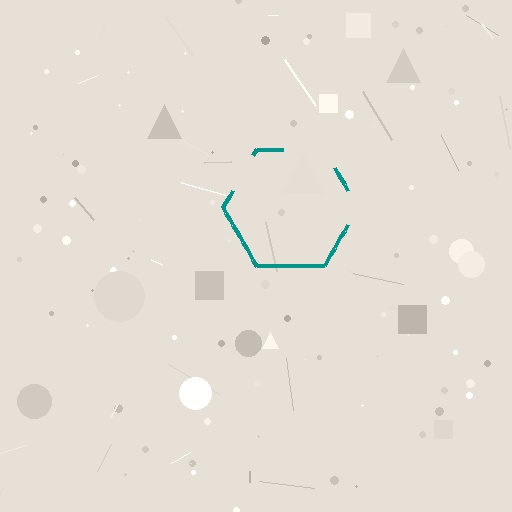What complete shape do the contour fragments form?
The contour fragments form a hexagon.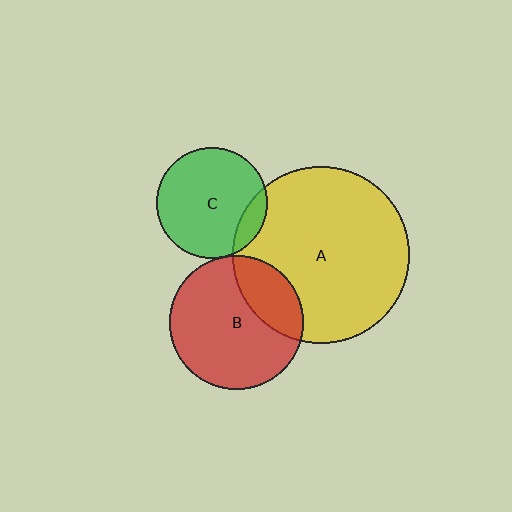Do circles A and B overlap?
Yes.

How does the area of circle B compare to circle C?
Approximately 1.5 times.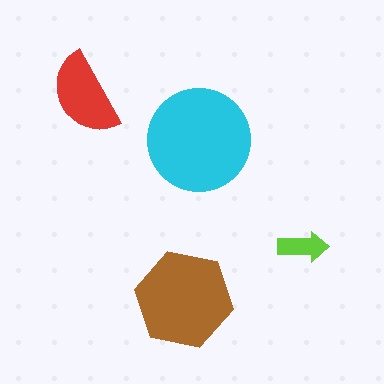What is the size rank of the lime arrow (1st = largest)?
4th.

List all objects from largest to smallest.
The cyan circle, the brown hexagon, the red semicircle, the lime arrow.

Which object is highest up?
The red semicircle is topmost.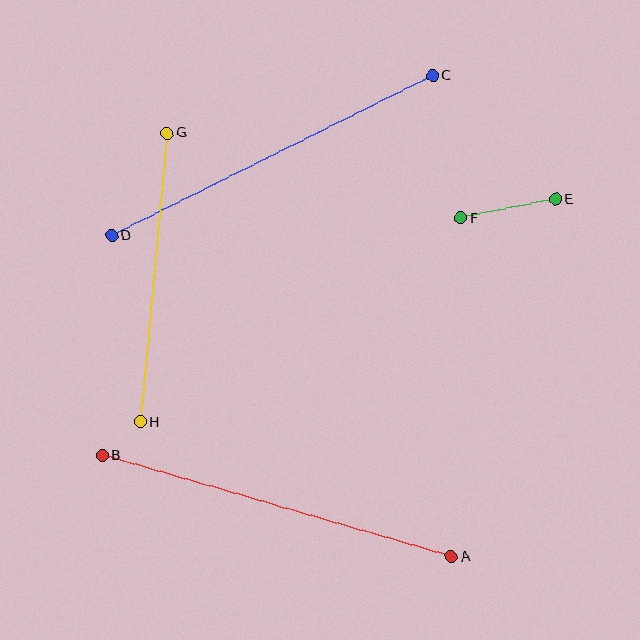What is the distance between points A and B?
The distance is approximately 363 pixels.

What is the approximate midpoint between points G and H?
The midpoint is at approximately (154, 278) pixels.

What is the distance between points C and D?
The distance is approximately 358 pixels.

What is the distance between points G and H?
The distance is approximately 290 pixels.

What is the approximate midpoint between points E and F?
The midpoint is at approximately (508, 209) pixels.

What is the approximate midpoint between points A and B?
The midpoint is at approximately (277, 506) pixels.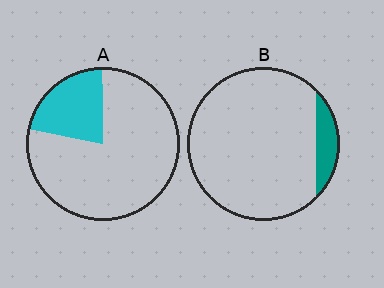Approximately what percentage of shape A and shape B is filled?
A is approximately 20% and B is approximately 10%.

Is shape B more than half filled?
No.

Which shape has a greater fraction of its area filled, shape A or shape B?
Shape A.